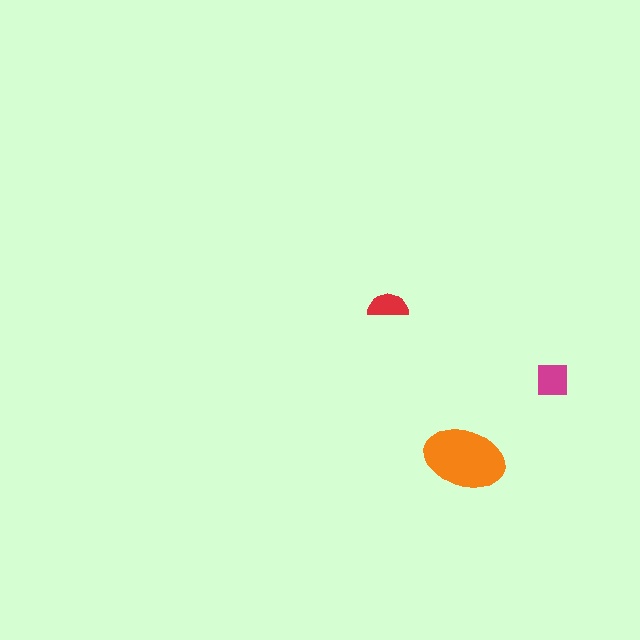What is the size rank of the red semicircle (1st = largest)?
3rd.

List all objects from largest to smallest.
The orange ellipse, the magenta square, the red semicircle.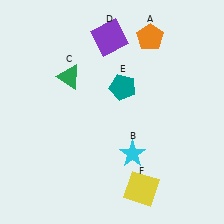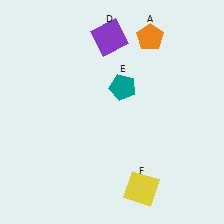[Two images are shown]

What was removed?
The cyan star (B), the green triangle (C) were removed in Image 2.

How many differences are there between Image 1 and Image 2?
There are 2 differences between the two images.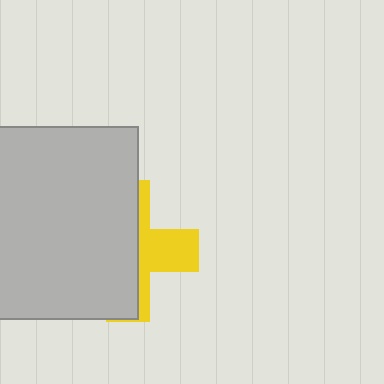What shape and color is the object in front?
The object in front is a light gray square.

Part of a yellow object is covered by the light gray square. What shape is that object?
It is a cross.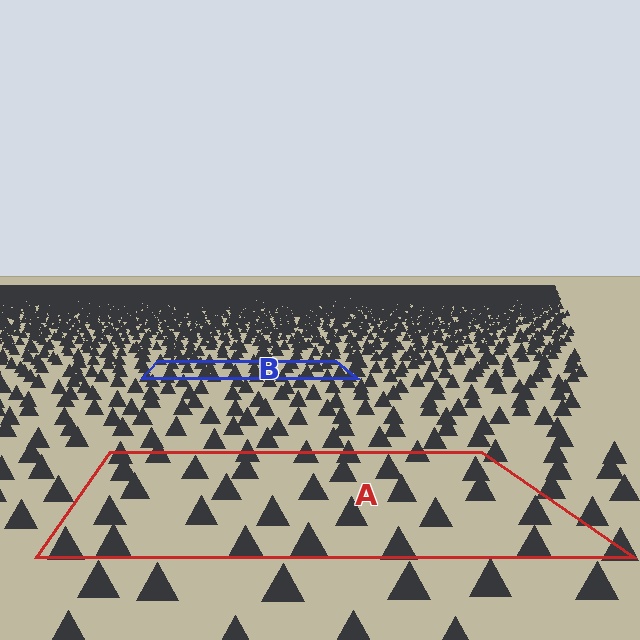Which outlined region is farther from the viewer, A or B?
Region B is farther from the viewer — the texture elements inside it appear smaller and more densely packed.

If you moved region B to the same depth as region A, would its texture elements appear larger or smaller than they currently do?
They would appear larger. At a closer depth, the same texture elements are projected at a bigger on-screen size.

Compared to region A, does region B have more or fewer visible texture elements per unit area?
Region B has more texture elements per unit area — they are packed more densely because it is farther away.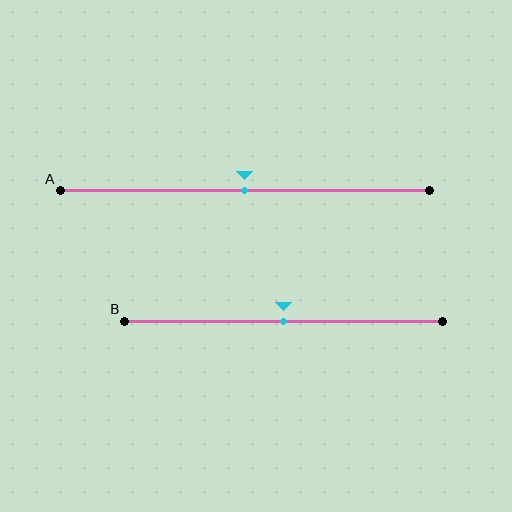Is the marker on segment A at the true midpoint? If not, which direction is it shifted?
Yes, the marker on segment A is at the true midpoint.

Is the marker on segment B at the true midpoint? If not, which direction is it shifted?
Yes, the marker on segment B is at the true midpoint.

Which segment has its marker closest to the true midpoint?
Segment A has its marker closest to the true midpoint.